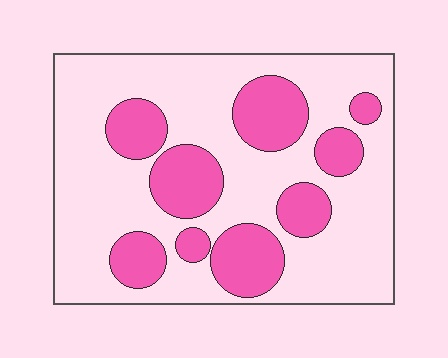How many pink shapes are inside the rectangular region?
9.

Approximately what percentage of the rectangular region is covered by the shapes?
Approximately 30%.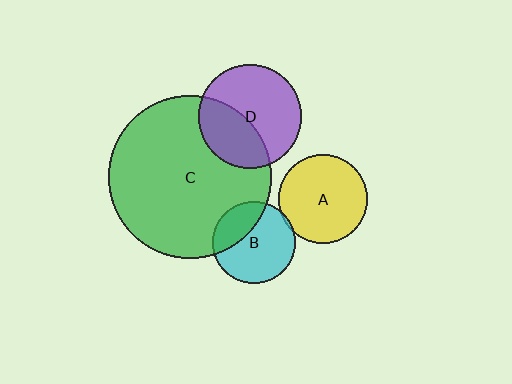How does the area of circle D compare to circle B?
Approximately 1.6 times.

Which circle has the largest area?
Circle C (green).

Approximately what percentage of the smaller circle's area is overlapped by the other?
Approximately 40%.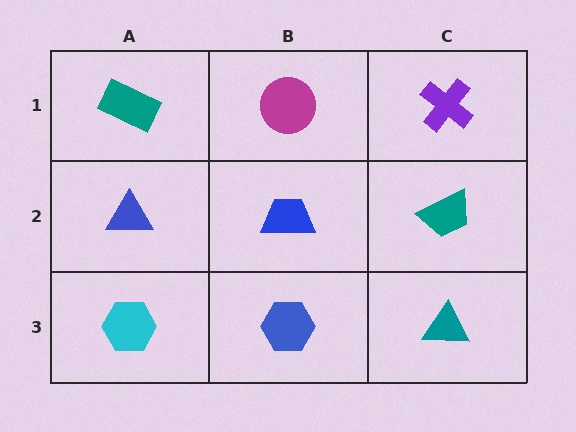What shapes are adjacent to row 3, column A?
A blue triangle (row 2, column A), a blue hexagon (row 3, column B).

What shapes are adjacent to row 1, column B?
A blue trapezoid (row 2, column B), a teal rectangle (row 1, column A), a purple cross (row 1, column C).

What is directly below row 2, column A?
A cyan hexagon.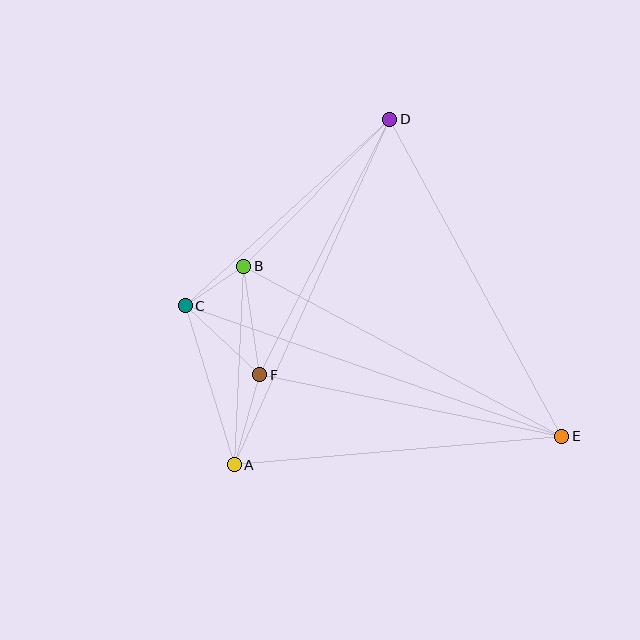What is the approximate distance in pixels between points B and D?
The distance between B and D is approximately 207 pixels.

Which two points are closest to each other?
Points B and C are closest to each other.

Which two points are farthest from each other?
Points C and E are farthest from each other.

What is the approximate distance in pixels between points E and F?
The distance between E and F is approximately 308 pixels.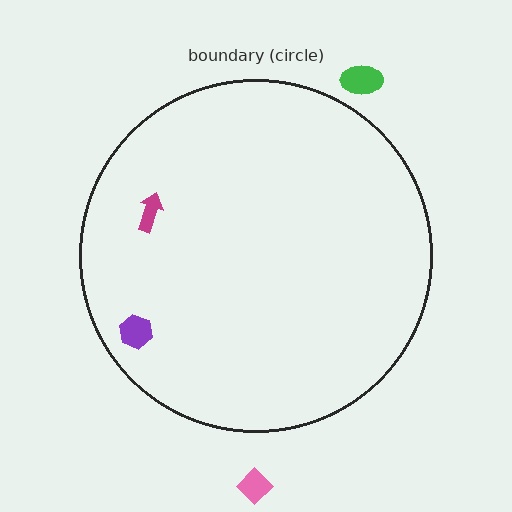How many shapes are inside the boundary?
2 inside, 2 outside.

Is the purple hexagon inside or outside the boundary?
Inside.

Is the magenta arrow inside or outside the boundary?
Inside.